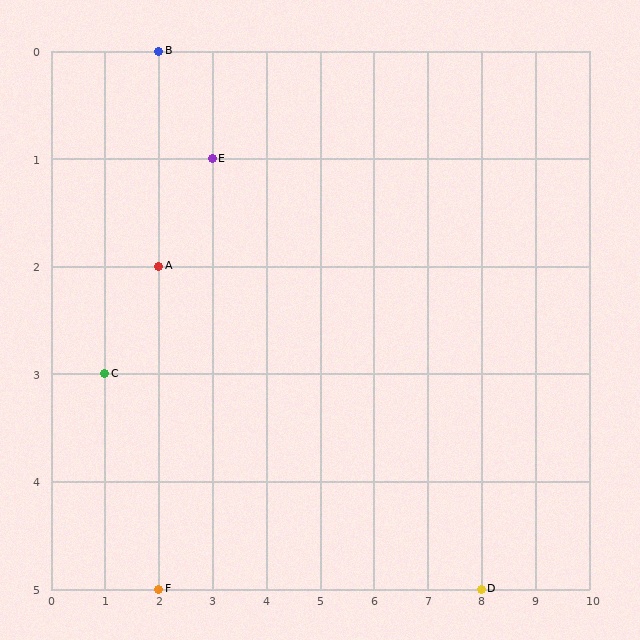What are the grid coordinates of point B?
Point B is at grid coordinates (2, 0).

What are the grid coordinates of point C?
Point C is at grid coordinates (1, 3).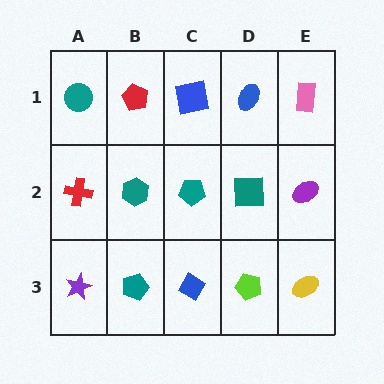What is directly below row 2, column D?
A lime pentagon.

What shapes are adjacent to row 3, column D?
A teal square (row 2, column D), a blue diamond (row 3, column C), a yellow ellipse (row 3, column E).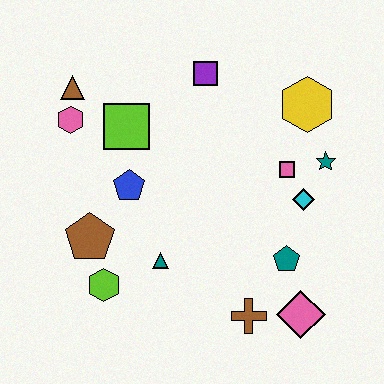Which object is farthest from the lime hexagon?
The yellow hexagon is farthest from the lime hexagon.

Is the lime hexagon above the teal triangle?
No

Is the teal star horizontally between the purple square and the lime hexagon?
No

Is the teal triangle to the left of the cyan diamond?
Yes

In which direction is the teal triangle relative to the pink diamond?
The teal triangle is to the left of the pink diamond.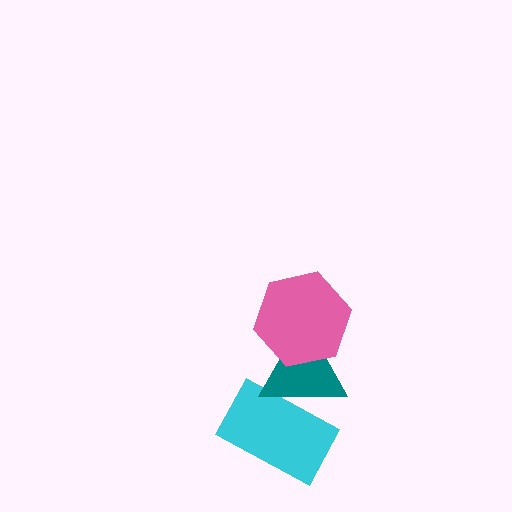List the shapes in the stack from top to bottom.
From top to bottom: the pink hexagon, the teal triangle, the cyan rectangle.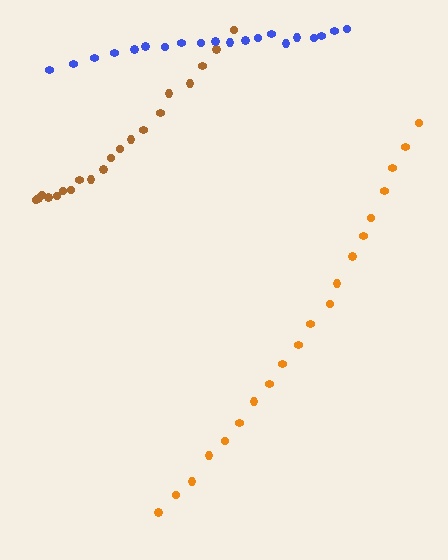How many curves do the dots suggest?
There are 3 distinct paths.